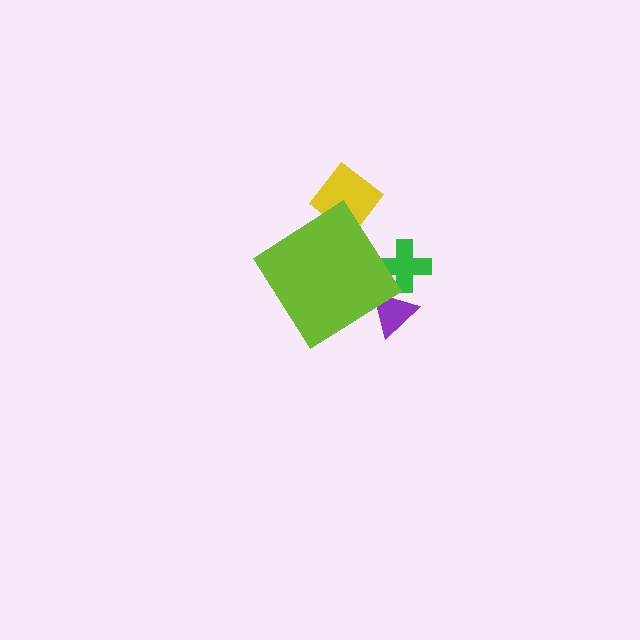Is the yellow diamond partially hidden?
Yes, the yellow diamond is partially hidden behind the lime diamond.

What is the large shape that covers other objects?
A lime diamond.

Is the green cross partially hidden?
Yes, the green cross is partially hidden behind the lime diamond.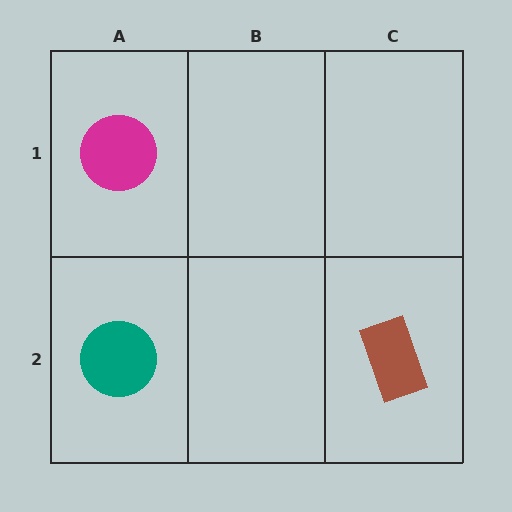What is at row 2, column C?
A brown rectangle.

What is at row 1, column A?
A magenta circle.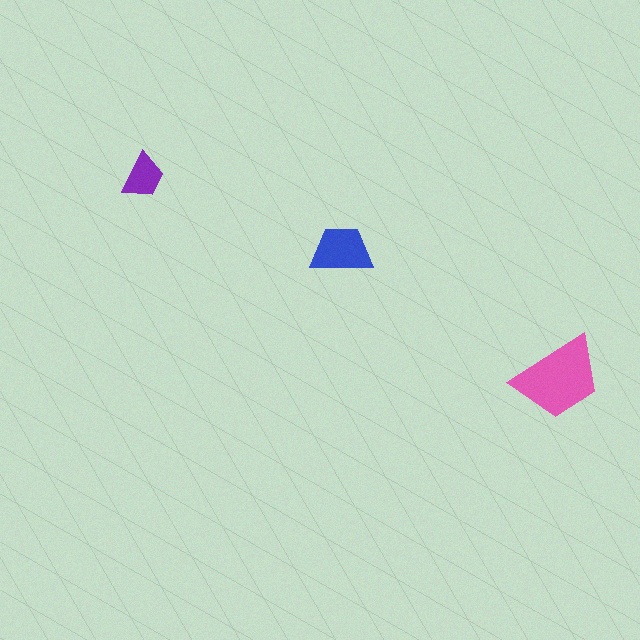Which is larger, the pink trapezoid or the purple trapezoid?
The pink one.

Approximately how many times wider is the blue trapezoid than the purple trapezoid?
About 1.5 times wider.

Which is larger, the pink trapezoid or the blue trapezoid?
The pink one.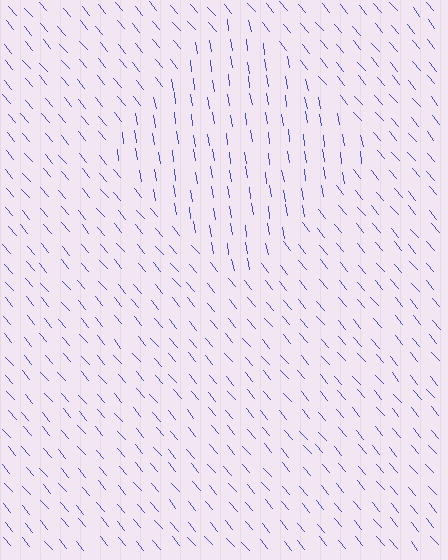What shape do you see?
I see a diamond.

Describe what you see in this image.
The image is filled with small blue line segments. A diamond region in the image has lines oriented differently from the surrounding lines, creating a visible texture boundary.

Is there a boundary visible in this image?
Yes, there is a texture boundary formed by a change in line orientation.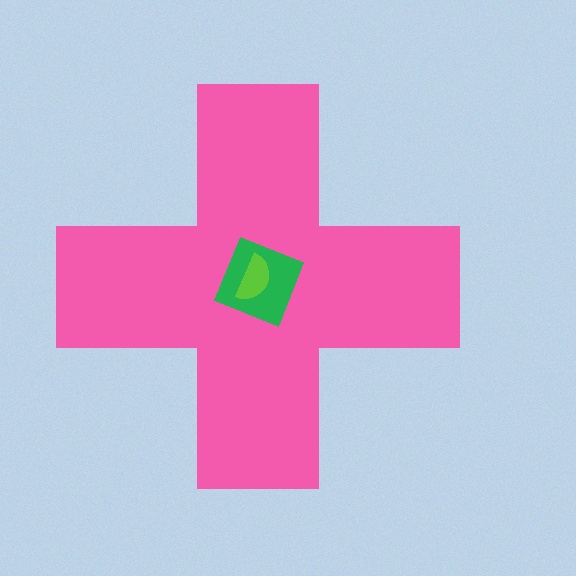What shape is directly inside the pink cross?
The green diamond.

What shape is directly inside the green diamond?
The lime semicircle.